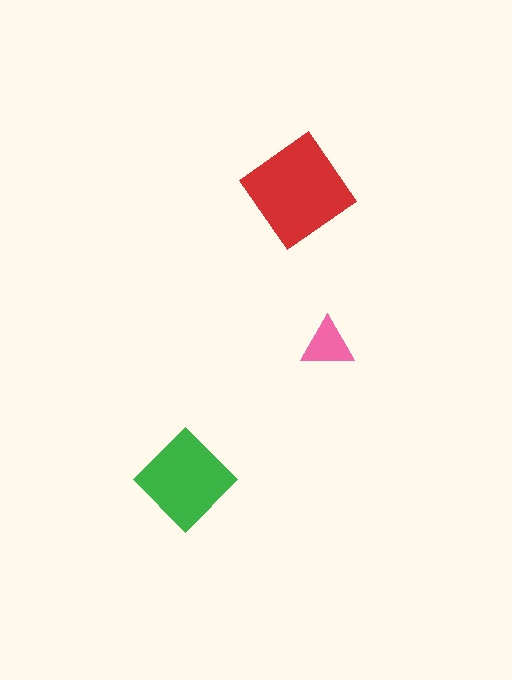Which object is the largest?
The red diamond.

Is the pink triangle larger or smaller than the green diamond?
Smaller.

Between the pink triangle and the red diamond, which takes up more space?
The red diamond.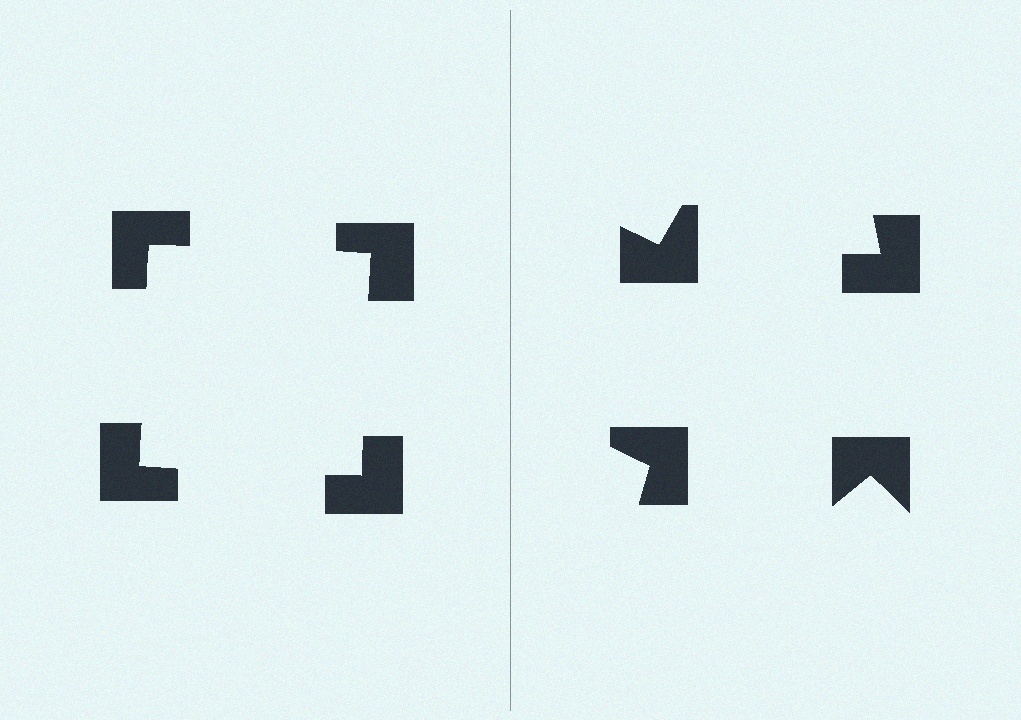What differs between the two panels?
The notched squares are positioned identically on both sides; only the wedge orientations differ. On the left they align to a square; on the right they are misaligned.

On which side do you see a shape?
An illusory square appears on the left side. On the right side the wedge cuts are rotated, so no coherent shape forms.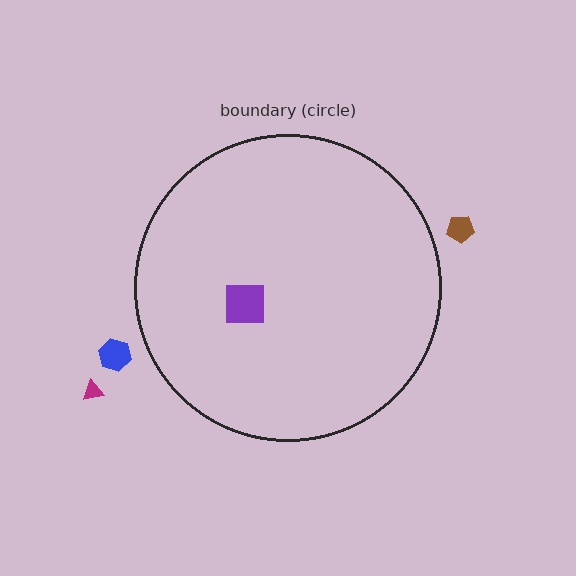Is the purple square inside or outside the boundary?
Inside.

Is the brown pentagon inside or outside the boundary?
Outside.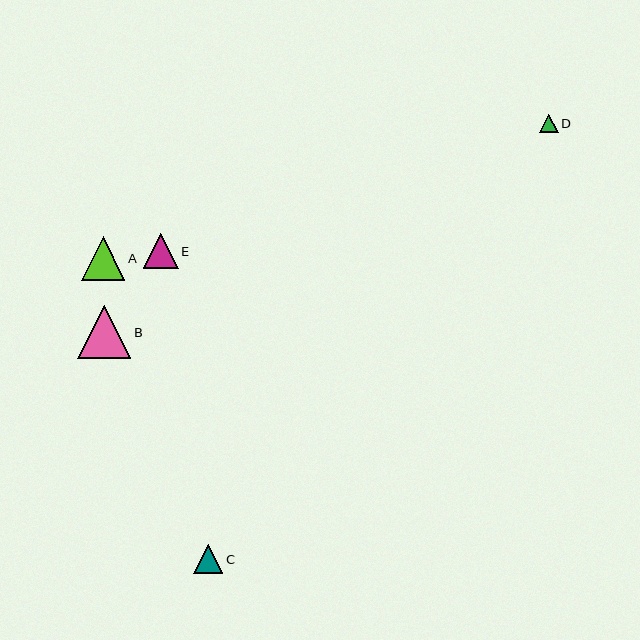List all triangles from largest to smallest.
From largest to smallest: B, A, E, C, D.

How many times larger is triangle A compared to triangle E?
Triangle A is approximately 1.3 times the size of triangle E.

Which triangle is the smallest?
Triangle D is the smallest with a size of approximately 19 pixels.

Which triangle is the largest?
Triangle B is the largest with a size of approximately 53 pixels.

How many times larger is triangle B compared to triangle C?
Triangle B is approximately 1.8 times the size of triangle C.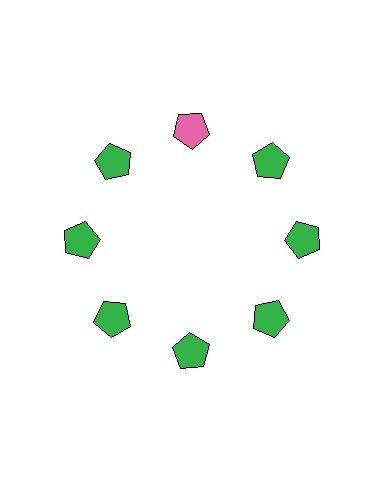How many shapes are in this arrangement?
There are 8 shapes arranged in a ring pattern.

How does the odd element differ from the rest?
It has a different color: pink instead of green.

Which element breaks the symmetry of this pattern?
The pink pentagon at roughly the 12 o'clock position breaks the symmetry. All other shapes are green pentagons.